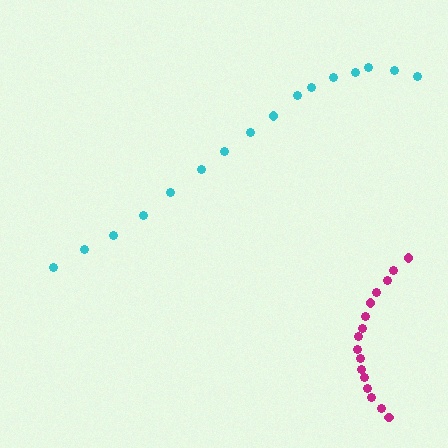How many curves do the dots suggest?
There are 2 distinct paths.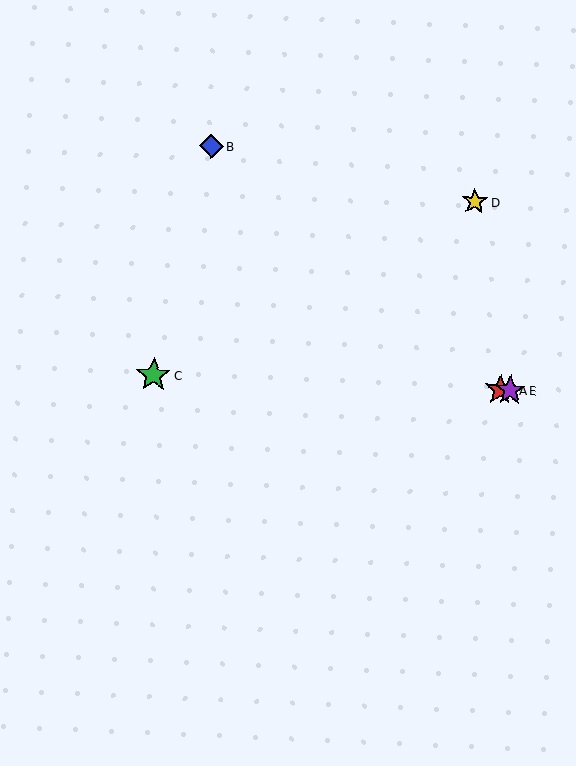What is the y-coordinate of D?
Object D is at y≈202.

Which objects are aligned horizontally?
Objects A, C, E are aligned horizontally.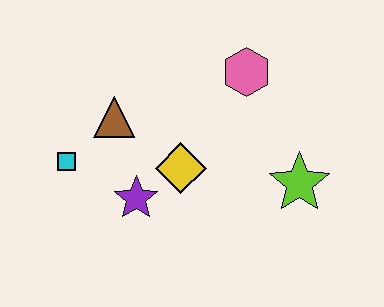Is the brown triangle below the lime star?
No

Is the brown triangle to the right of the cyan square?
Yes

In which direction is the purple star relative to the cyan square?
The purple star is to the right of the cyan square.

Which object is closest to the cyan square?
The brown triangle is closest to the cyan square.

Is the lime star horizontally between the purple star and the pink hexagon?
No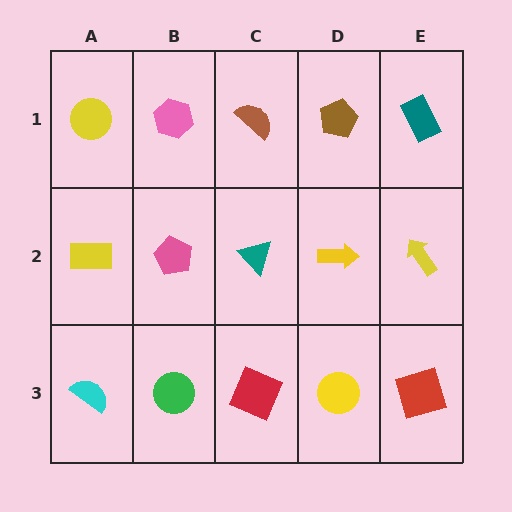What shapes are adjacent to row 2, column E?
A teal rectangle (row 1, column E), a red square (row 3, column E), a yellow arrow (row 2, column D).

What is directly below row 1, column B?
A pink pentagon.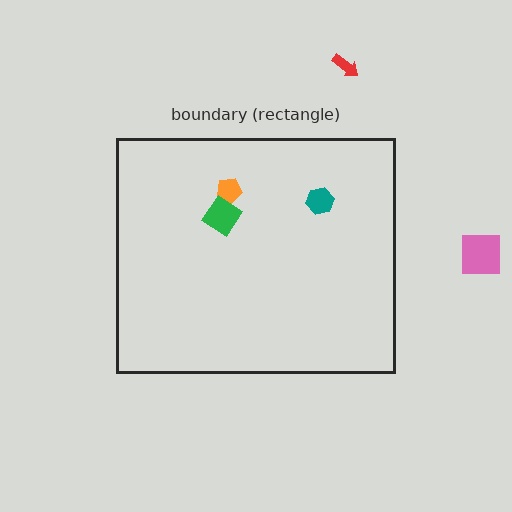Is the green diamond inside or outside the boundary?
Inside.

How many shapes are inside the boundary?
3 inside, 2 outside.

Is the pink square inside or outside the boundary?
Outside.